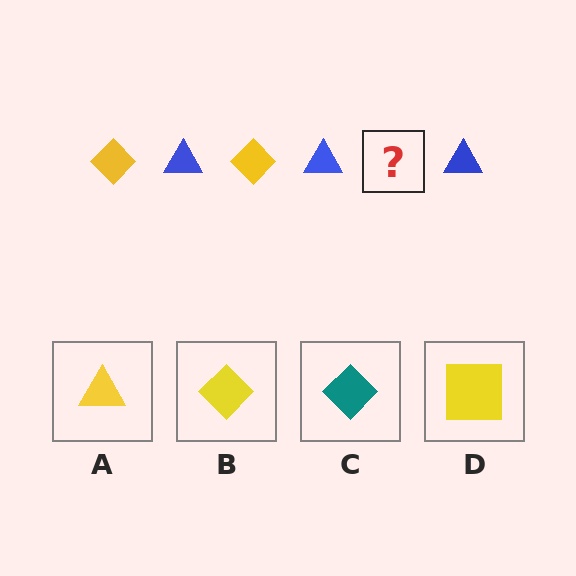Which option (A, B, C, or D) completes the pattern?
B.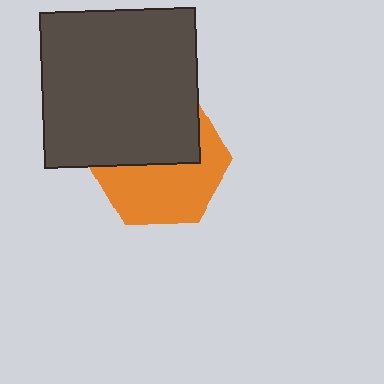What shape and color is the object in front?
The object in front is a dark gray square.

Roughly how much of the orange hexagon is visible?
About half of it is visible (roughly 53%).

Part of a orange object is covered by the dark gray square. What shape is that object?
It is a hexagon.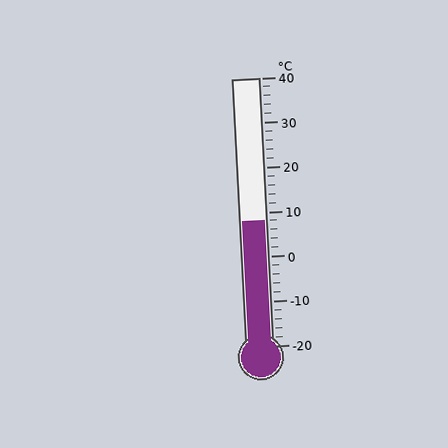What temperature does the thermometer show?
The thermometer shows approximately 8°C.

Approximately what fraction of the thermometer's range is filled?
The thermometer is filled to approximately 45% of its range.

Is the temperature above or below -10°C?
The temperature is above -10°C.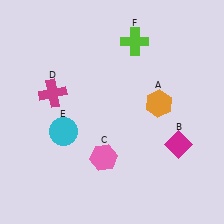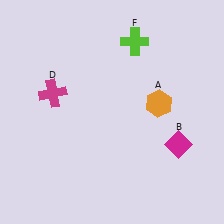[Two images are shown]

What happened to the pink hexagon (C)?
The pink hexagon (C) was removed in Image 2. It was in the bottom-left area of Image 1.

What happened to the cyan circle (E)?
The cyan circle (E) was removed in Image 2. It was in the bottom-left area of Image 1.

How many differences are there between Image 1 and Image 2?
There are 2 differences between the two images.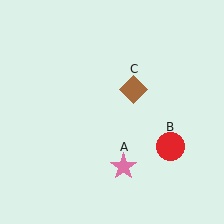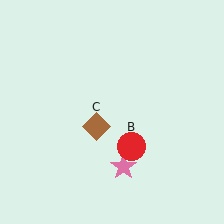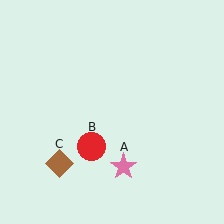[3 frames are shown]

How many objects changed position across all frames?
2 objects changed position: red circle (object B), brown diamond (object C).